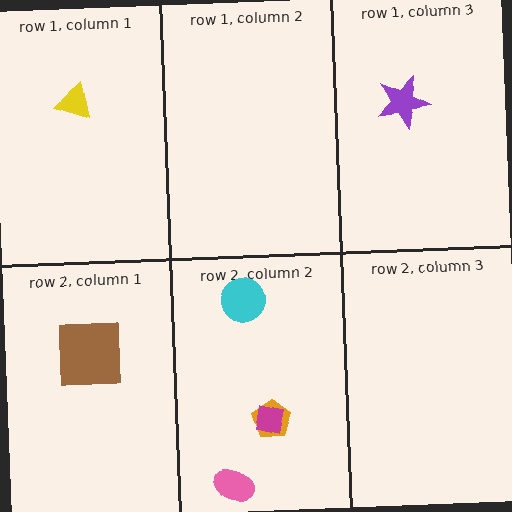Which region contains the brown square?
The row 2, column 1 region.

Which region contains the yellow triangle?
The row 1, column 1 region.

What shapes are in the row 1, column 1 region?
The yellow triangle.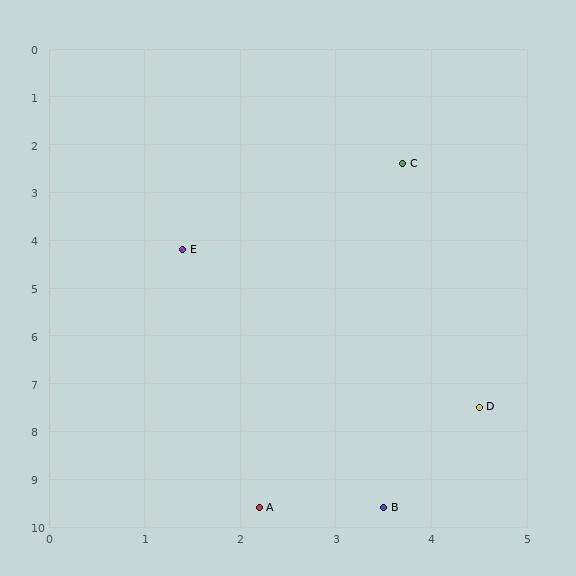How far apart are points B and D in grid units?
Points B and D are about 2.3 grid units apart.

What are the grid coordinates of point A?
Point A is at approximately (2.2, 9.6).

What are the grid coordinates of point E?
Point E is at approximately (1.4, 4.2).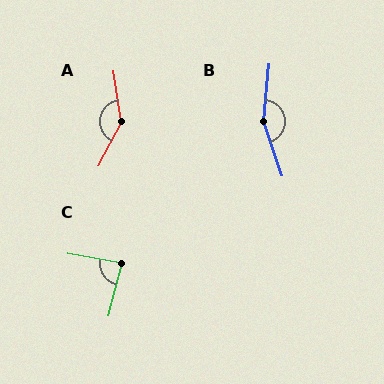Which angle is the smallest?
C, at approximately 85 degrees.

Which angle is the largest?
B, at approximately 156 degrees.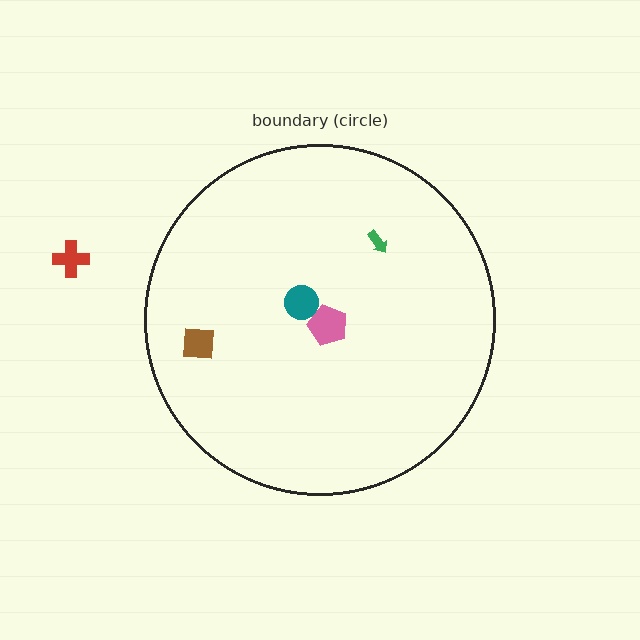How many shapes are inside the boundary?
4 inside, 1 outside.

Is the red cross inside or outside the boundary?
Outside.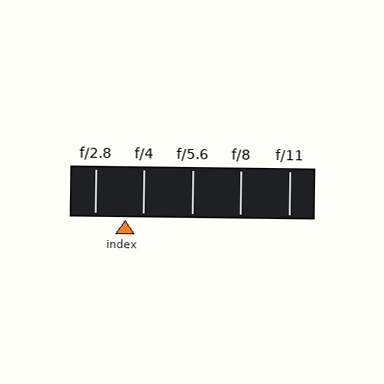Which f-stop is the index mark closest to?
The index mark is closest to f/4.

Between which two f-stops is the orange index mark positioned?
The index mark is between f/2.8 and f/4.